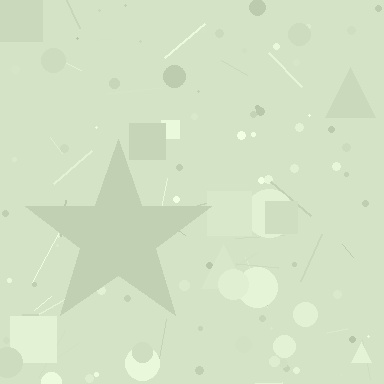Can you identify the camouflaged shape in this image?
The camouflaged shape is a star.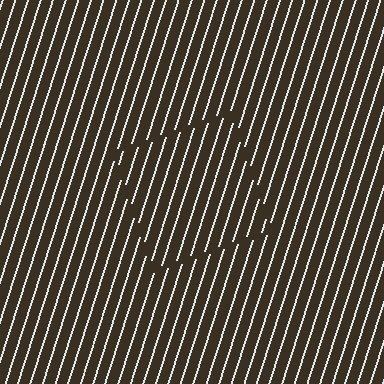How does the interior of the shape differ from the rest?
The interior of the shape contains the same grating, shifted by half a period — the contour is defined by the phase discontinuity where line-ends from the inner and outer gratings abut.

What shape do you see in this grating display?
An illusory square. The interior of the shape contains the same grating, shifted by half a period — the contour is defined by the phase discontinuity where line-ends from the inner and outer gratings abut.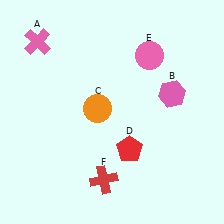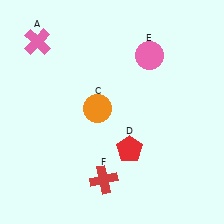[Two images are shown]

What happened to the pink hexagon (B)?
The pink hexagon (B) was removed in Image 2. It was in the top-right area of Image 1.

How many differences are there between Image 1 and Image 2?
There is 1 difference between the two images.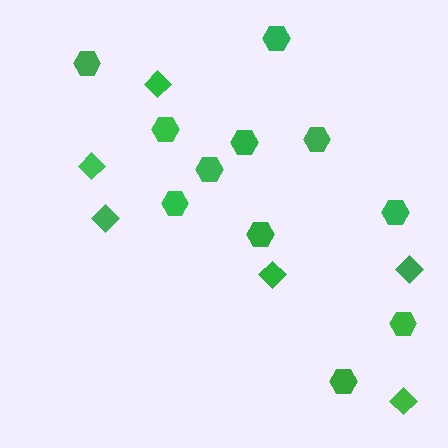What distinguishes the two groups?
There are 2 groups: one group of hexagons (11) and one group of diamonds (6).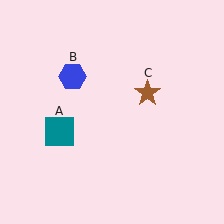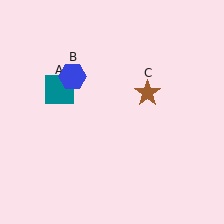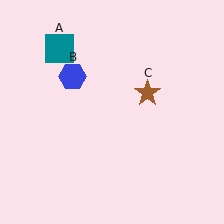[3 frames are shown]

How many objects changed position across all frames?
1 object changed position: teal square (object A).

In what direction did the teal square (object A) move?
The teal square (object A) moved up.